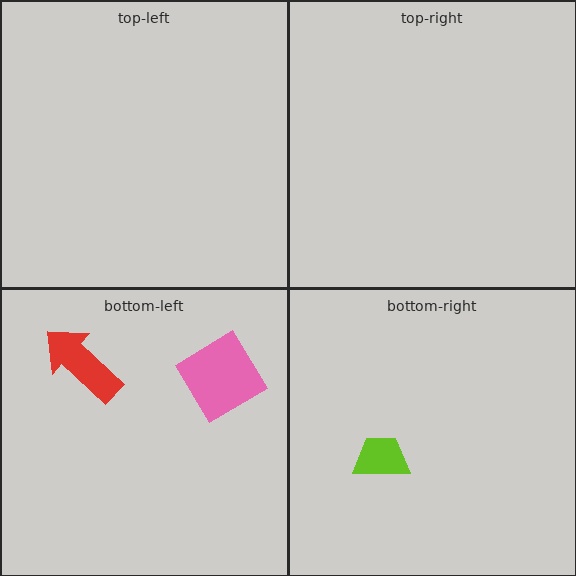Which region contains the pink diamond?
The bottom-left region.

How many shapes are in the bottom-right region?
1.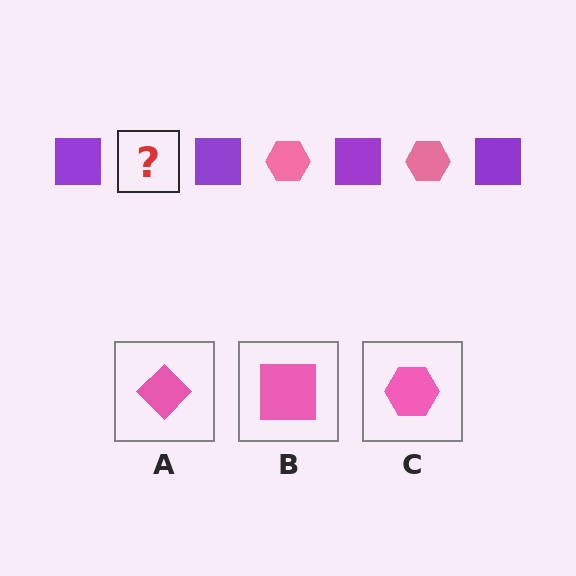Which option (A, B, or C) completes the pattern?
C.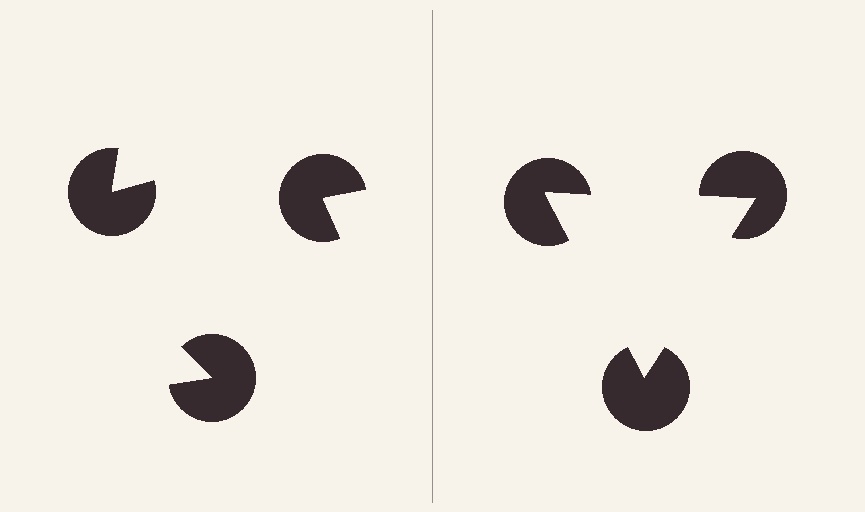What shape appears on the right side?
An illusory triangle.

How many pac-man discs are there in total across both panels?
6 — 3 on each side.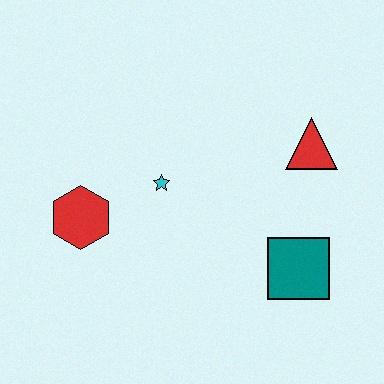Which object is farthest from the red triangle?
The red hexagon is farthest from the red triangle.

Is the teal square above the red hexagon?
No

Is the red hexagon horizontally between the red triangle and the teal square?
No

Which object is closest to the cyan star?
The red hexagon is closest to the cyan star.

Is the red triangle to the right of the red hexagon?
Yes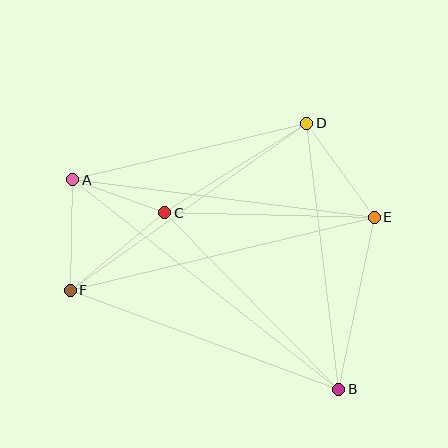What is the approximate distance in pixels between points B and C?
The distance between B and C is approximately 248 pixels.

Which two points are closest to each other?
Points A and C are closest to each other.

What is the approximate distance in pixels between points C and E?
The distance between C and E is approximately 210 pixels.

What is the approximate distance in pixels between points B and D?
The distance between B and D is approximately 268 pixels.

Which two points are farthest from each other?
Points A and B are farthest from each other.